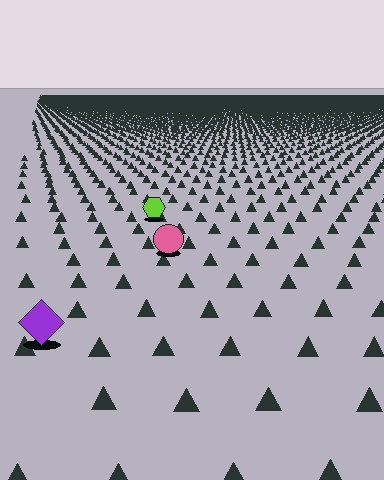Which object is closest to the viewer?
The purple diamond is closest. The texture marks near it are larger and more spread out.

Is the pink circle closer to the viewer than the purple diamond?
No. The purple diamond is closer — you can tell from the texture gradient: the ground texture is coarser near it.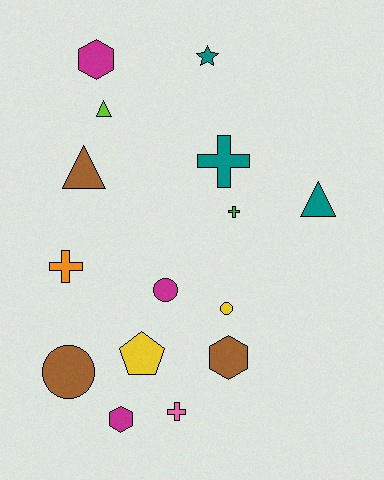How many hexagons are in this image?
There are 3 hexagons.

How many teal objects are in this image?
There are 3 teal objects.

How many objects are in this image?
There are 15 objects.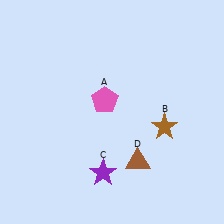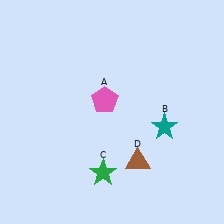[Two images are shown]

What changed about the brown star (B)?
In Image 1, B is brown. In Image 2, it changed to teal.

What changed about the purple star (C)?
In Image 1, C is purple. In Image 2, it changed to green.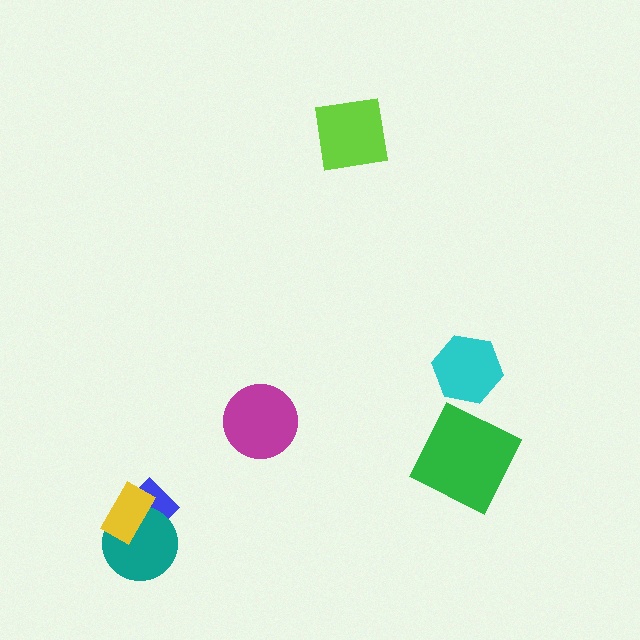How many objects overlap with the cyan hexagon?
0 objects overlap with the cyan hexagon.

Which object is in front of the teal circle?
The yellow rectangle is in front of the teal circle.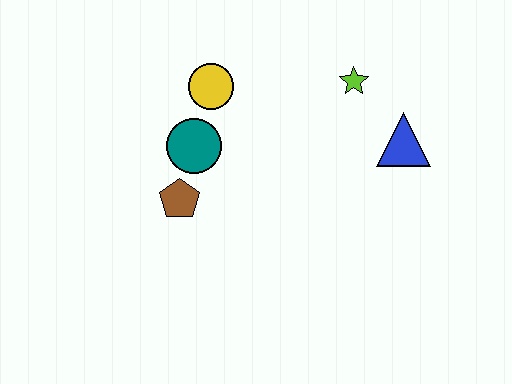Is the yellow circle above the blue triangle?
Yes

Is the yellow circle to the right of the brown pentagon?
Yes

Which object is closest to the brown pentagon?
The teal circle is closest to the brown pentagon.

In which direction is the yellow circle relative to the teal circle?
The yellow circle is above the teal circle.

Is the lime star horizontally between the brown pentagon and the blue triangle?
Yes